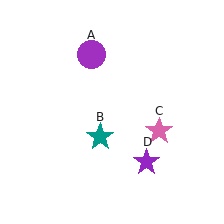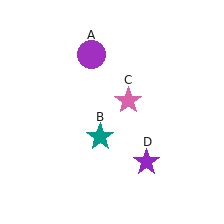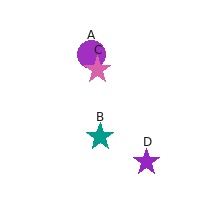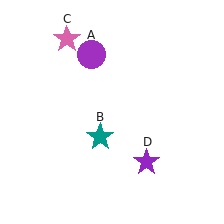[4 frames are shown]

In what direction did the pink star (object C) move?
The pink star (object C) moved up and to the left.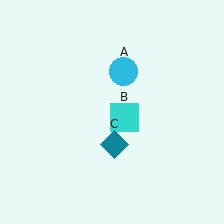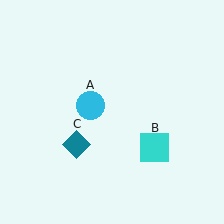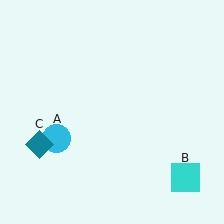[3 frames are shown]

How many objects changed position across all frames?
3 objects changed position: cyan circle (object A), cyan square (object B), teal diamond (object C).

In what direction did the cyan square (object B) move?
The cyan square (object B) moved down and to the right.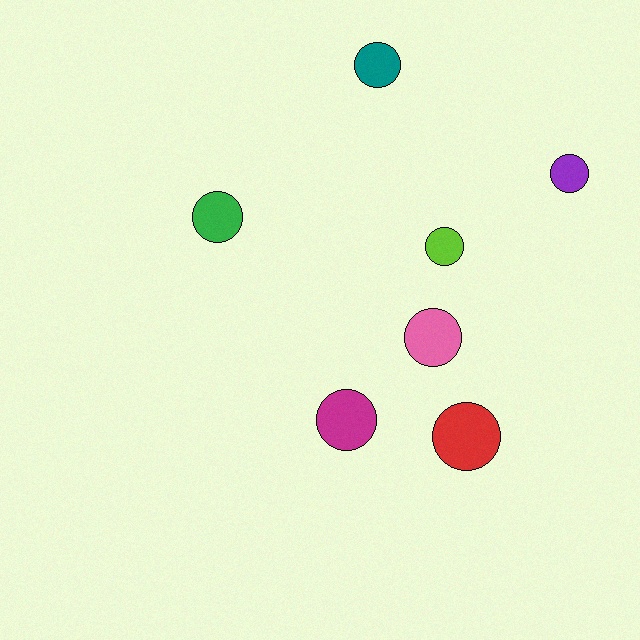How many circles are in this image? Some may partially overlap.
There are 7 circles.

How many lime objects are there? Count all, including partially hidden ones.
There is 1 lime object.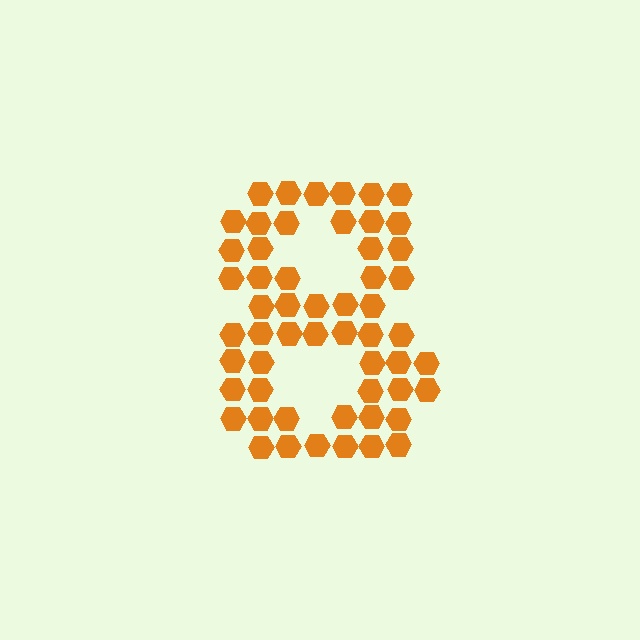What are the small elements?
The small elements are hexagons.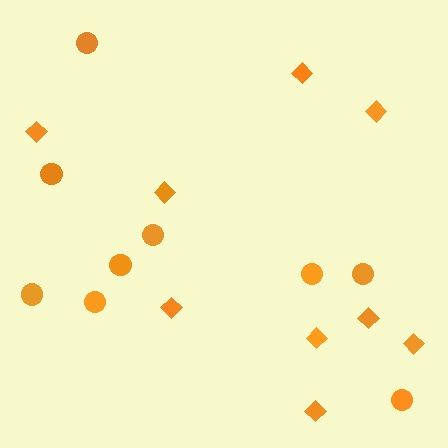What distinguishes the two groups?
There are 2 groups: one group of circles (9) and one group of diamonds (9).